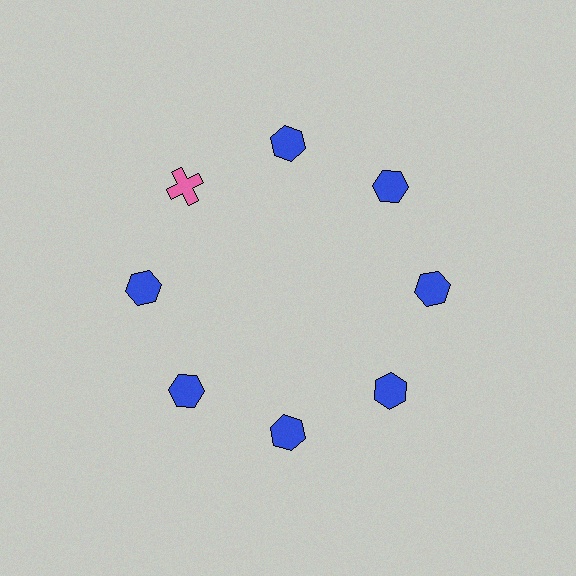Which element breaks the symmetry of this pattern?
The pink cross at roughly the 10 o'clock position breaks the symmetry. All other shapes are blue hexagons.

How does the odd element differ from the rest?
It differs in both color (pink instead of blue) and shape (cross instead of hexagon).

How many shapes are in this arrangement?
There are 8 shapes arranged in a ring pattern.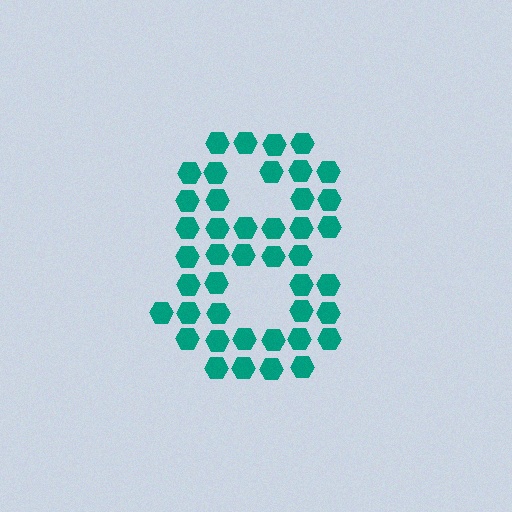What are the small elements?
The small elements are hexagons.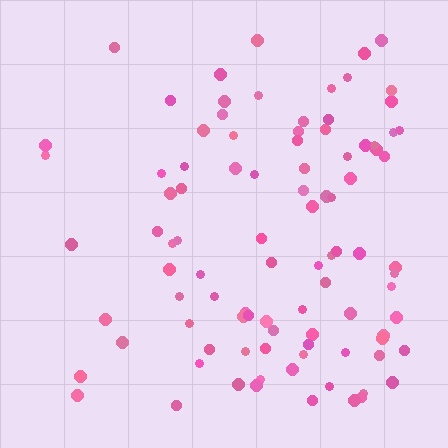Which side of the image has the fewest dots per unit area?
The left.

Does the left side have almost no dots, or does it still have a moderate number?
Still a moderate number, just noticeably fewer than the right.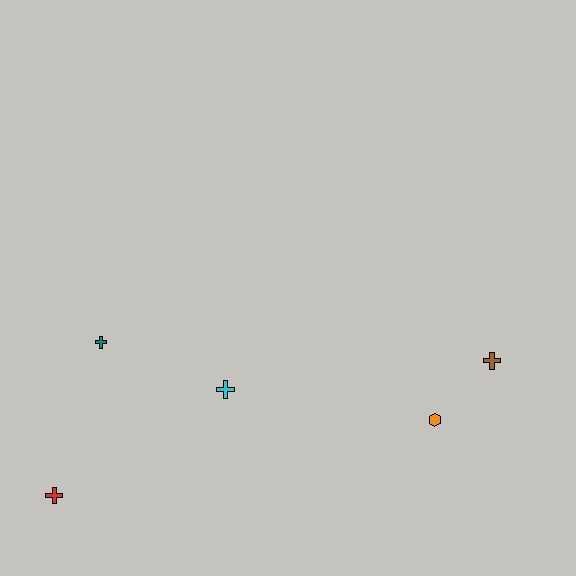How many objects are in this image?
There are 5 objects.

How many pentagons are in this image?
There are no pentagons.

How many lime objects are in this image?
There are no lime objects.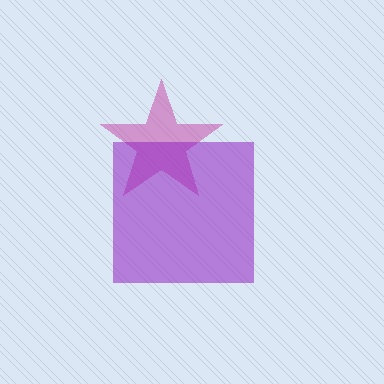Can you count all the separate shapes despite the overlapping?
Yes, there are 2 separate shapes.